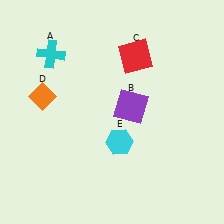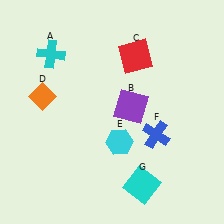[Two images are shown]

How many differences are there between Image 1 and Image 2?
There are 2 differences between the two images.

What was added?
A blue cross (F), a cyan square (G) were added in Image 2.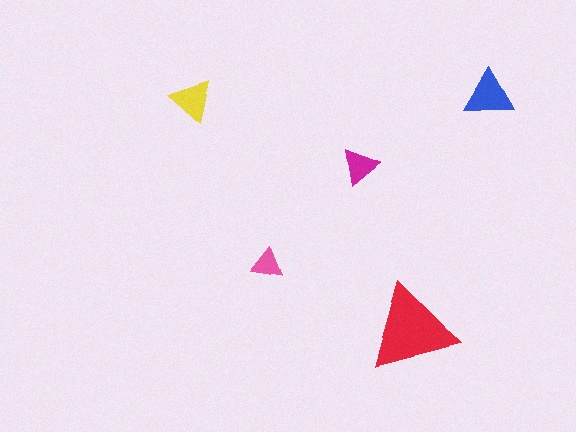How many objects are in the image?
There are 5 objects in the image.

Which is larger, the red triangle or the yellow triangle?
The red one.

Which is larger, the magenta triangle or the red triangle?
The red one.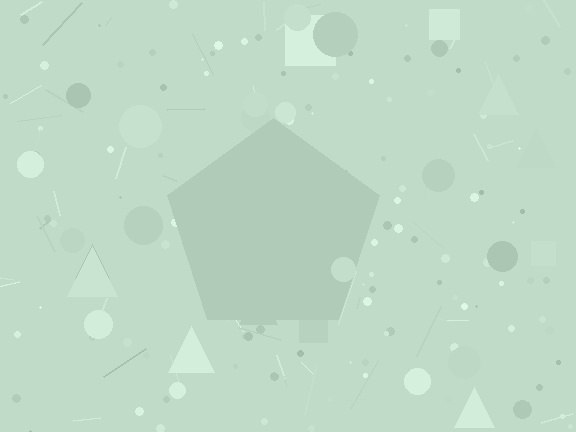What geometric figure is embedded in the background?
A pentagon is embedded in the background.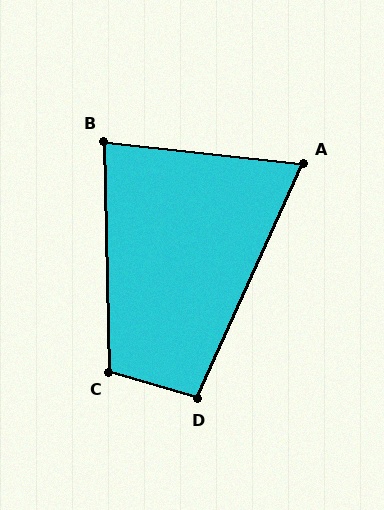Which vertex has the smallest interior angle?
A, at approximately 72 degrees.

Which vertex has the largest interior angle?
C, at approximately 108 degrees.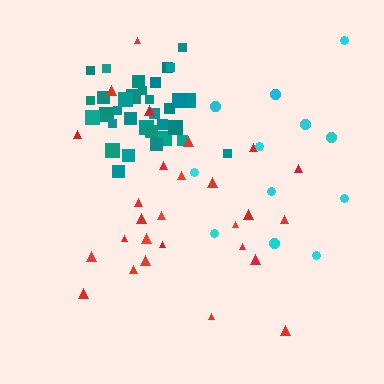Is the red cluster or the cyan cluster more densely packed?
Red.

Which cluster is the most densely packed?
Teal.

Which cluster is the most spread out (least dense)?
Cyan.